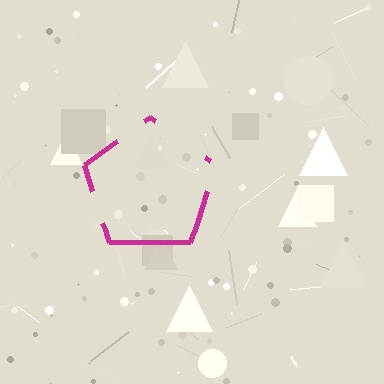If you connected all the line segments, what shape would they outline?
They would outline a pentagon.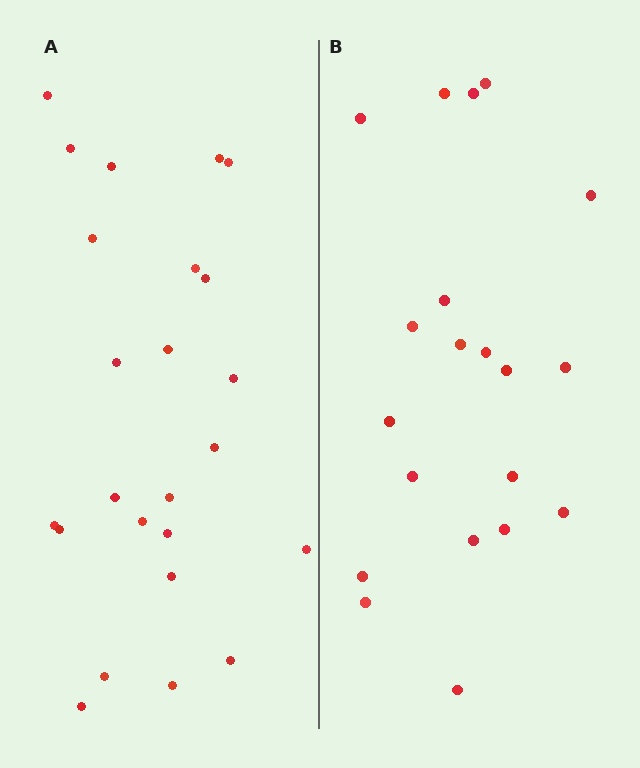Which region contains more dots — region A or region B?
Region A (the left region) has more dots.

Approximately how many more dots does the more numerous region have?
Region A has about 4 more dots than region B.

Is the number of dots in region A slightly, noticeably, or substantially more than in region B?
Region A has only slightly more — the two regions are fairly close. The ratio is roughly 1.2 to 1.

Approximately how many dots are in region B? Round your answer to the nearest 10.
About 20 dots.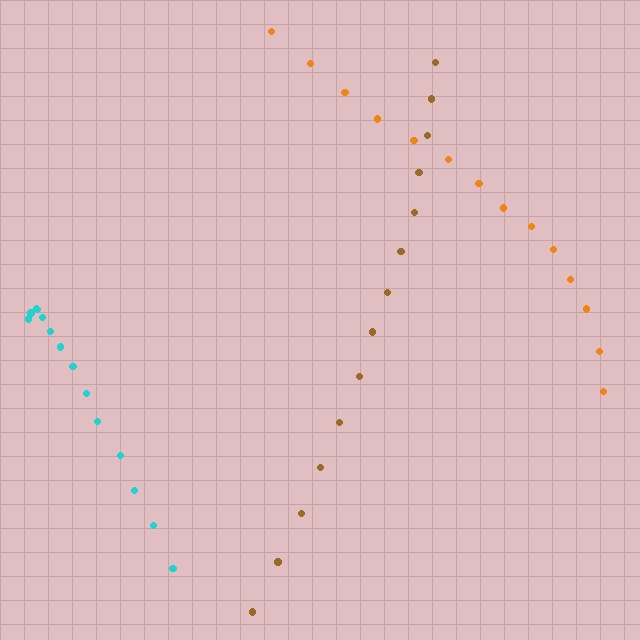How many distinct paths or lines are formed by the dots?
There are 3 distinct paths.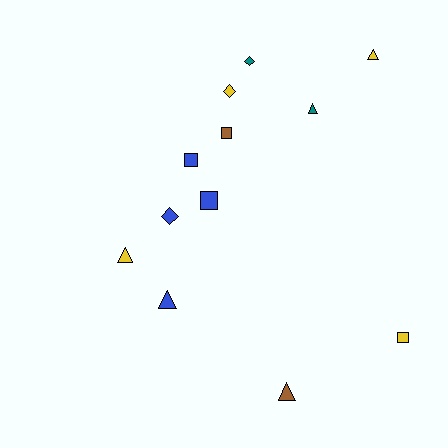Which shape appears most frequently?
Triangle, with 5 objects.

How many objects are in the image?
There are 12 objects.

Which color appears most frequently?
Yellow, with 4 objects.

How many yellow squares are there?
There is 1 yellow square.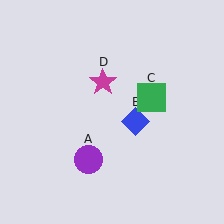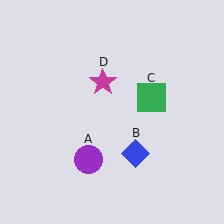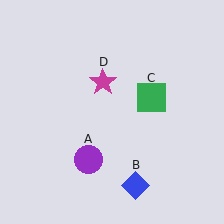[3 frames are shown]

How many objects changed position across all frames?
1 object changed position: blue diamond (object B).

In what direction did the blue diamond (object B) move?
The blue diamond (object B) moved down.